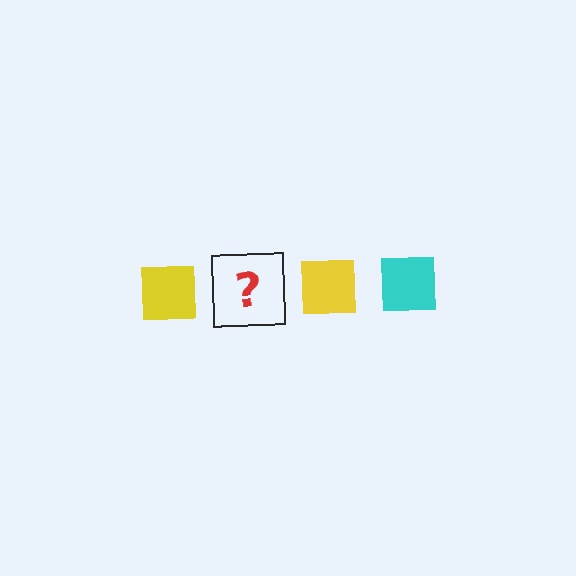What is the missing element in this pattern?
The missing element is a cyan square.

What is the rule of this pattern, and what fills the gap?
The rule is that the pattern cycles through yellow, cyan squares. The gap should be filled with a cyan square.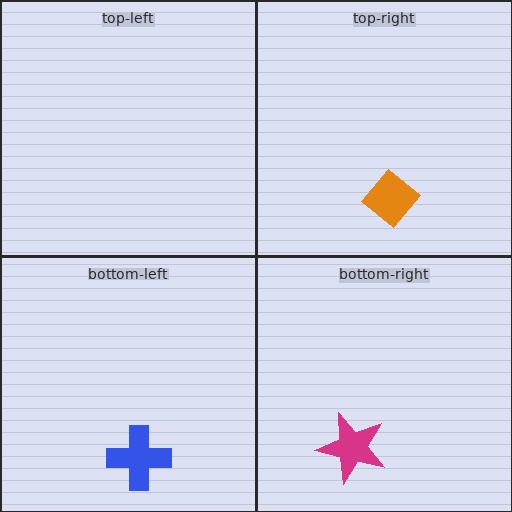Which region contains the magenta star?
The bottom-right region.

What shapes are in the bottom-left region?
The blue cross.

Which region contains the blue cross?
The bottom-left region.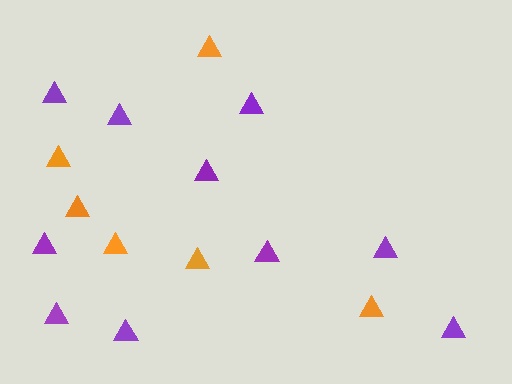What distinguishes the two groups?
There are 2 groups: one group of purple triangles (10) and one group of orange triangles (6).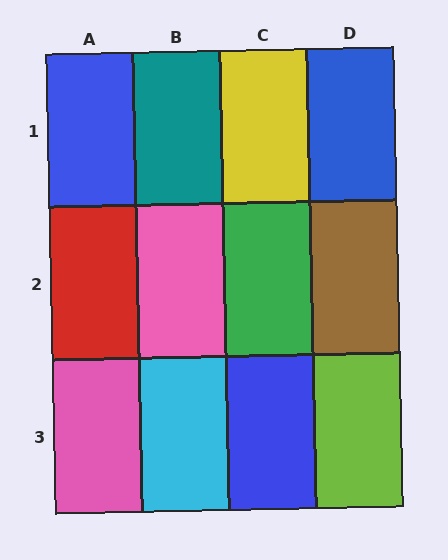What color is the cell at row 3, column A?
Pink.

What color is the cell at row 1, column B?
Teal.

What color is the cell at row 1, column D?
Blue.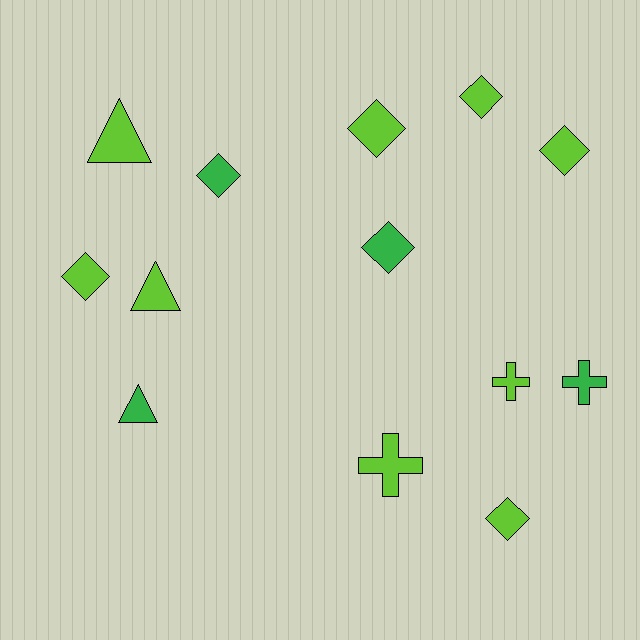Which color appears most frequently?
Lime, with 9 objects.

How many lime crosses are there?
There are 2 lime crosses.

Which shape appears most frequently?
Diamond, with 7 objects.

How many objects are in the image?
There are 13 objects.